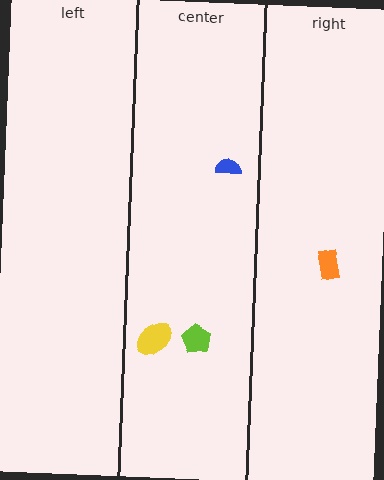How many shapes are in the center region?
3.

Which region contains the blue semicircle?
The center region.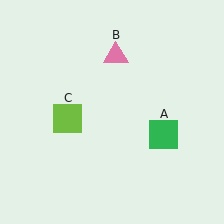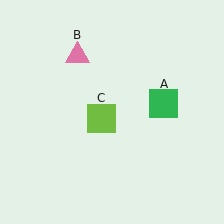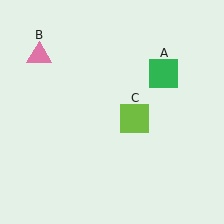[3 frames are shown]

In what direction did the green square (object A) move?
The green square (object A) moved up.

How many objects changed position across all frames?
3 objects changed position: green square (object A), pink triangle (object B), lime square (object C).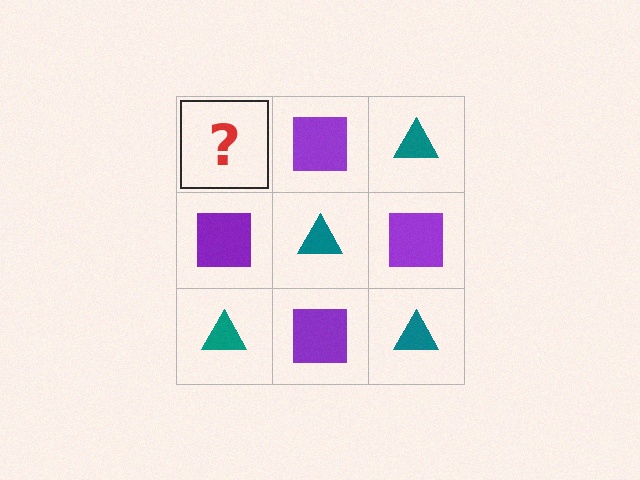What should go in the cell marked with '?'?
The missing cell should contain a teal triangle.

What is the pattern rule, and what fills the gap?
The rule is that it alternates teal triangle and purple square in a checkerboard pattern. The gap should be filled with a teal triangle.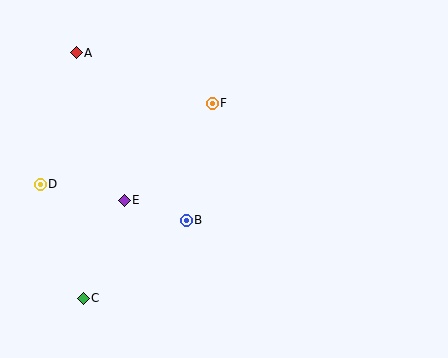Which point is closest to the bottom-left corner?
Point C is closest to the bottom-left corner.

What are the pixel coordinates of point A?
Point A is at (76, 53).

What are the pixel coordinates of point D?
Point D is at (40, 184).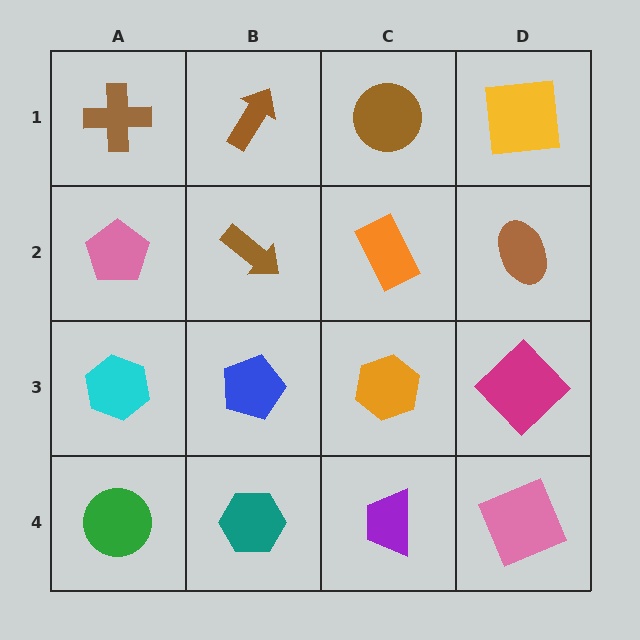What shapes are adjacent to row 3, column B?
A brown arrow (row 2, column B), a teal hexagon (row 4, column B), a cyan hexagon (row 3, column A), an orange hexagon (row 3, column C).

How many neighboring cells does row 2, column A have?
3.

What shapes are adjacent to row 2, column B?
A brown arrow (row 1, column B), a blue pentagon (row 3, column B), a pink pentagon (row 2, column A), an orange rectangle (row 2, column C).